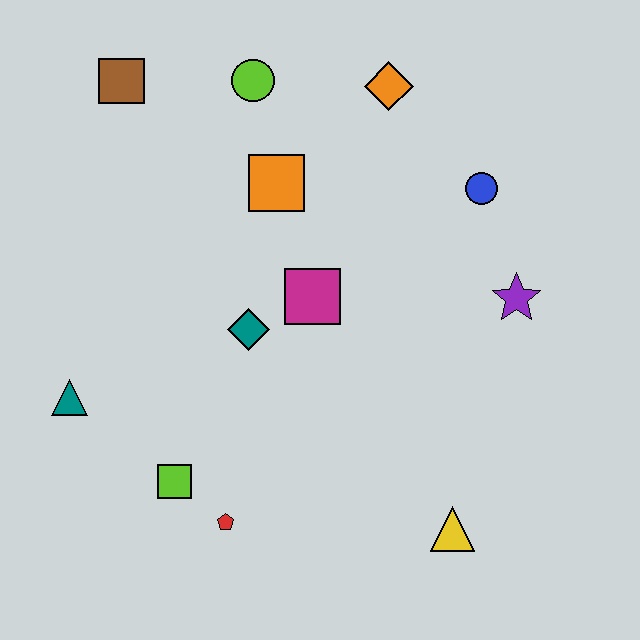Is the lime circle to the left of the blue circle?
Yes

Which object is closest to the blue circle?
The purple star is closest to the blue circle.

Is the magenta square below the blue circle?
Yes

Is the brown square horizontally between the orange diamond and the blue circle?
No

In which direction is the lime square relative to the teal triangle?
The lime square is to the right of the teal triangle.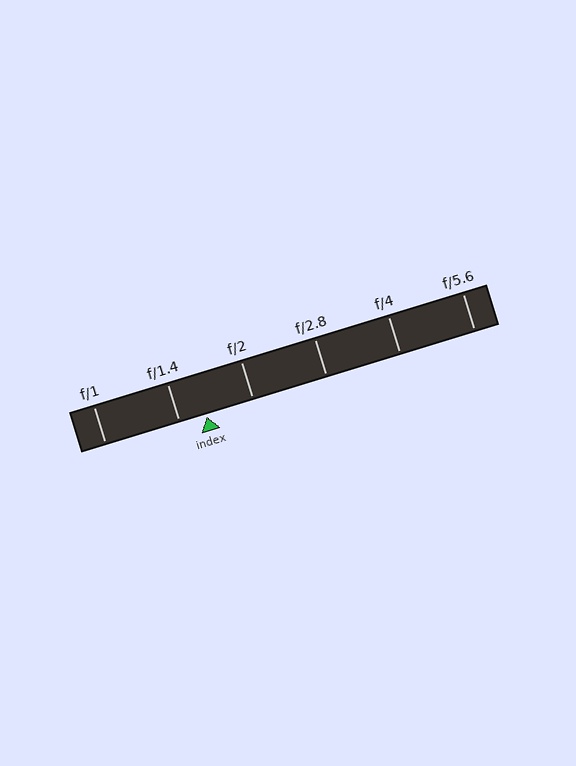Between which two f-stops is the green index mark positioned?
The index mark is between f/1.4 and f/2.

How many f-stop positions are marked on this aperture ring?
There are 6 f-stop positions marked.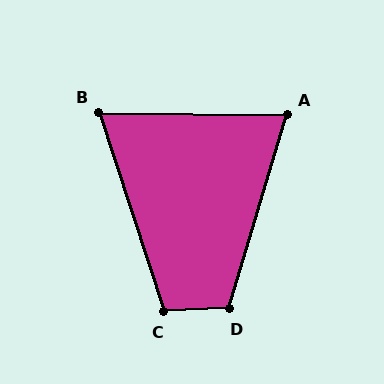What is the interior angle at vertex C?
Approximately 106 degrees (obtuse).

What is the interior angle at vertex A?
Approximately 74 degrees (acute).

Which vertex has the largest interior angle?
D, at approximately 109 degrees.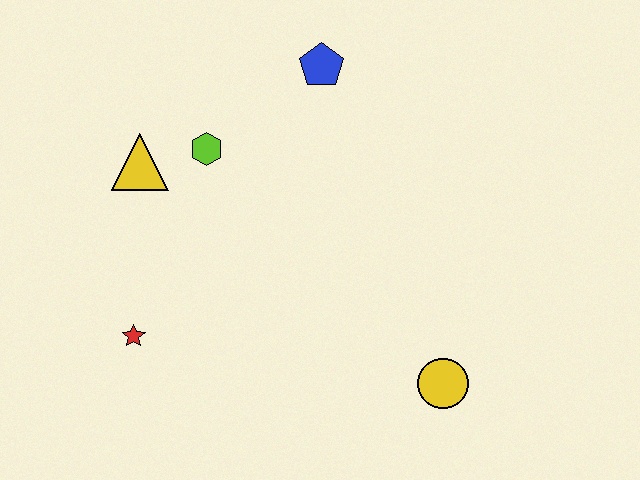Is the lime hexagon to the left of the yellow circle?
Yes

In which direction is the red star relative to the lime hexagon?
The red star is below the lime hexagon.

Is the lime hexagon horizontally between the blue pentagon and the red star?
Yes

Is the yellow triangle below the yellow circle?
No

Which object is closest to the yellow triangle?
The lime hexagon is closest to the yellow triangle.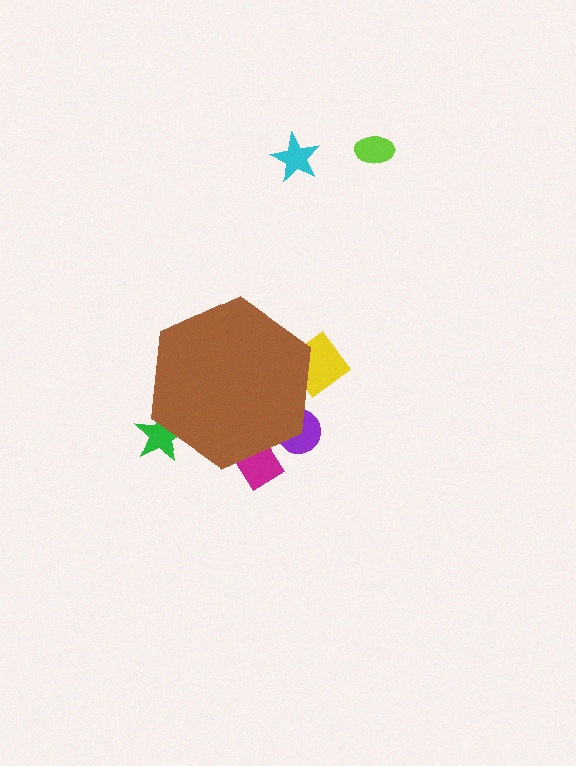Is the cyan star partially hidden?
No, the cyan star is fully visible.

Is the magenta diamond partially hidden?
Yes, the magenta diamond is partially hidden behind the brown hexagon.